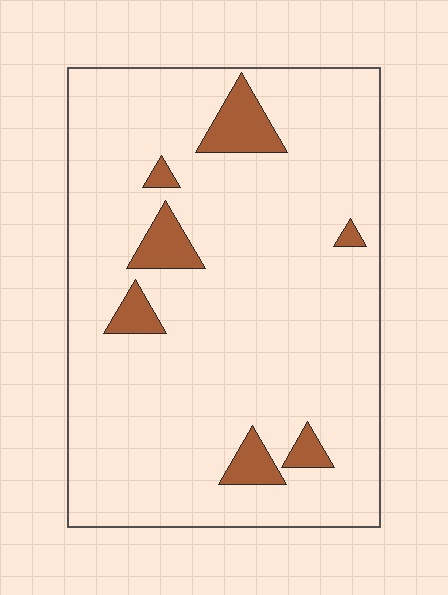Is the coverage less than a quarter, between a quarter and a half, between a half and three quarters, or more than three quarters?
Less than a quarter.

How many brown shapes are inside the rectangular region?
7.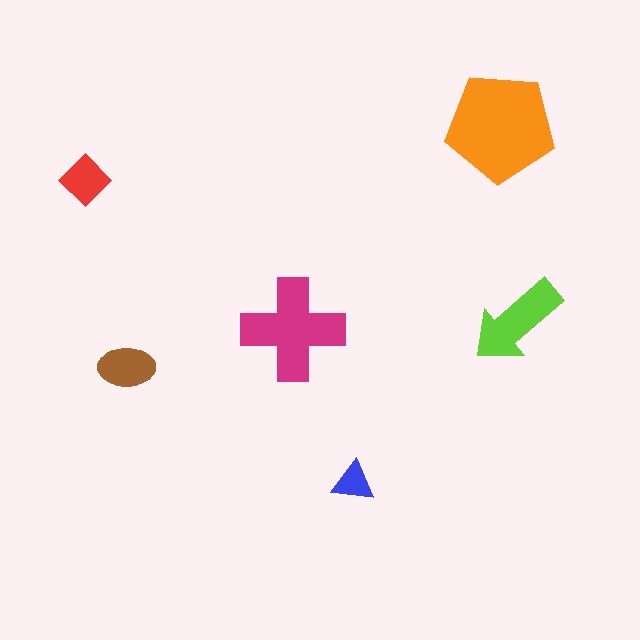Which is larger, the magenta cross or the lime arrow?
The magenta cross.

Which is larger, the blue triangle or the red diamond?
The red diamond.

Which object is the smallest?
The blue triangle.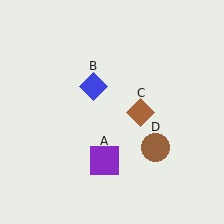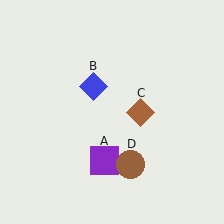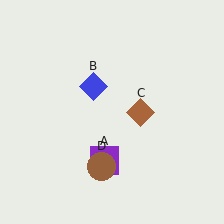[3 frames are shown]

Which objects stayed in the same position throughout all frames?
Purple square (object A) and blue diamond (object B) and brown diamond (object C) remained stationary.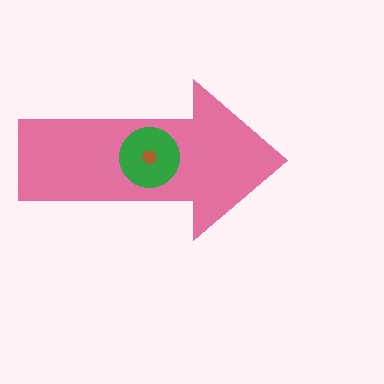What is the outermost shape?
The pink arrow.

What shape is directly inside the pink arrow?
The green circle.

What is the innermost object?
The brown pentagon.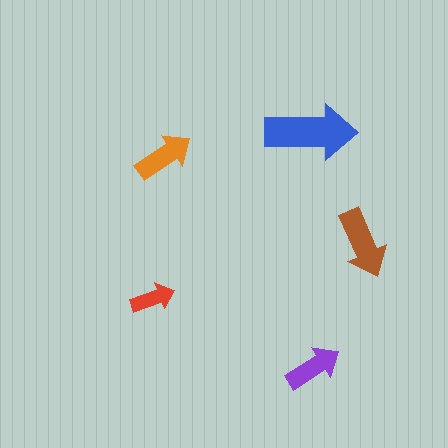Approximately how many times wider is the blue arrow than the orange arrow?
About 1.5 times wider.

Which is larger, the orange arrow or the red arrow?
The orange one.